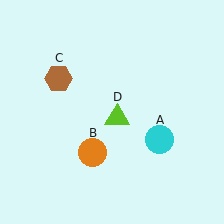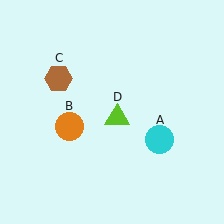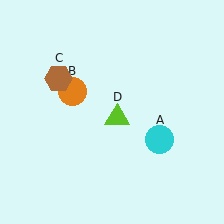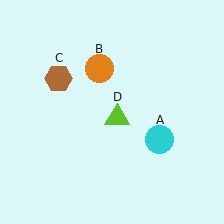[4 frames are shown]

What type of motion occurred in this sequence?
The orange circle (object B) rotated clockwise around the center of the scene.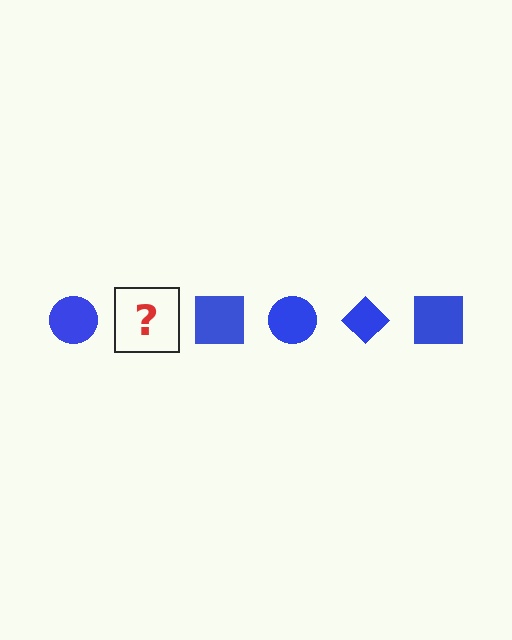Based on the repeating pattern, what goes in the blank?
The blank should be a blue diamond.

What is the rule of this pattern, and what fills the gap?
The rule is that the pattern cycles through circle, diamond, square shapes in blue. The gap should be filled with a blue diamond.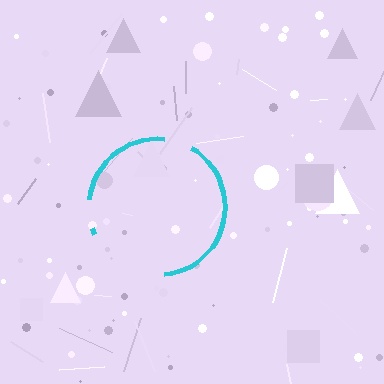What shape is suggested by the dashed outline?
The dashed outline suggests a circle.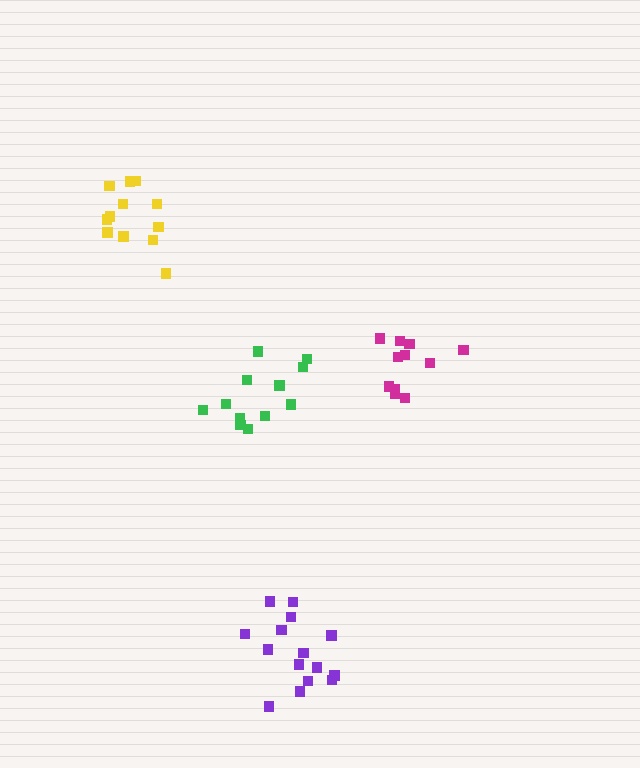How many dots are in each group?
Group 1: 12 dots, Group 2: 15 dots, Group 3: 12 dots, Group 4: 11 dots (50 total).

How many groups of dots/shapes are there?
There are 4 groups.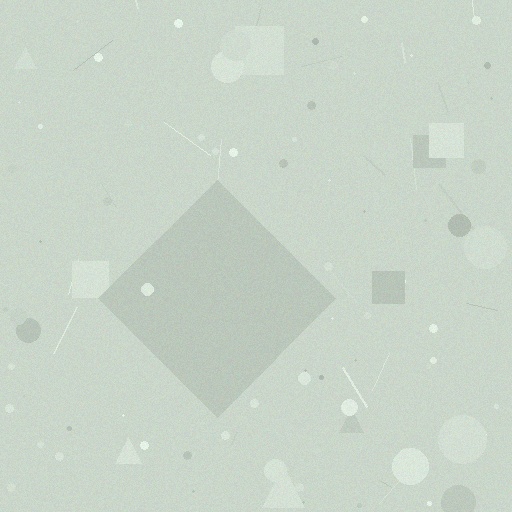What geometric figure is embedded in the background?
A diamond is embedded in the background.